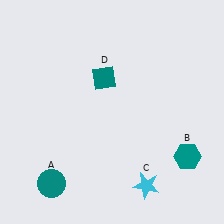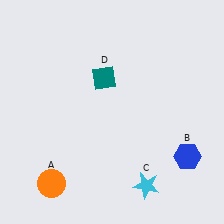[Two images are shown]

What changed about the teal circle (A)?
In Image 1, A is teal. In Image 2, it changed to orange.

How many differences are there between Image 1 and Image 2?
There are 2 differences between the two images.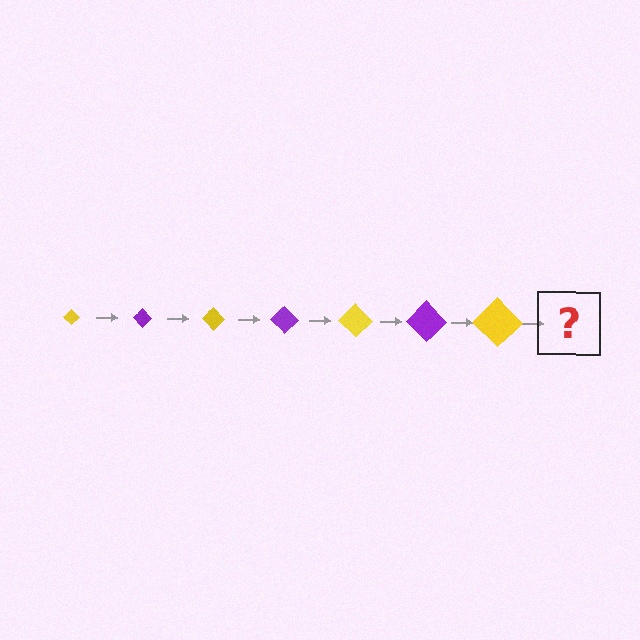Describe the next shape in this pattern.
It should be a purple diamond, larger than the previous one.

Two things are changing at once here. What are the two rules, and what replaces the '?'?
The two rules are that the diamond grows larger each step and the color cycles through yellow and purple. The '?' should be a purple diamond, larger than the previous one.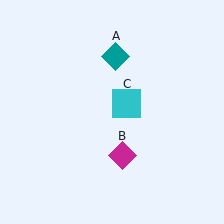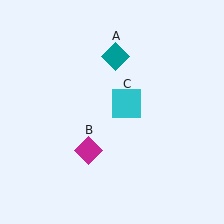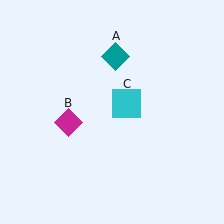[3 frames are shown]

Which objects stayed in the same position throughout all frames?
Teal diamond (object A) and cyan square (object C) remained stationary.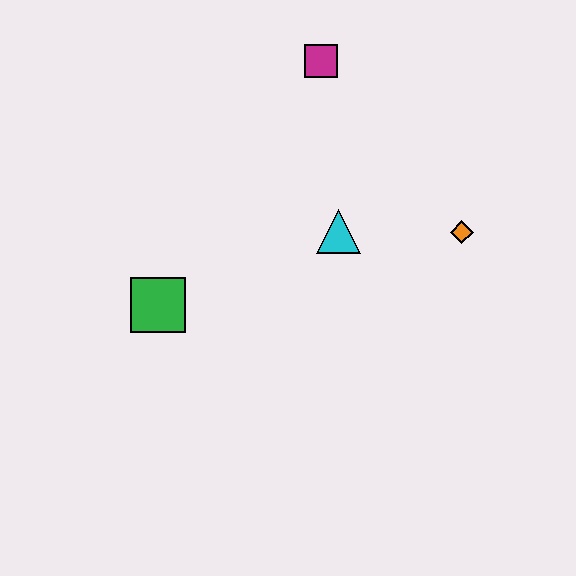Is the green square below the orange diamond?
Yes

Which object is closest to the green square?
The cyan triangle is closest to the green square.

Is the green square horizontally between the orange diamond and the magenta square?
No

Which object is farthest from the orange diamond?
The green square is farthest from the orange diamond.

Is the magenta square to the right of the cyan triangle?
No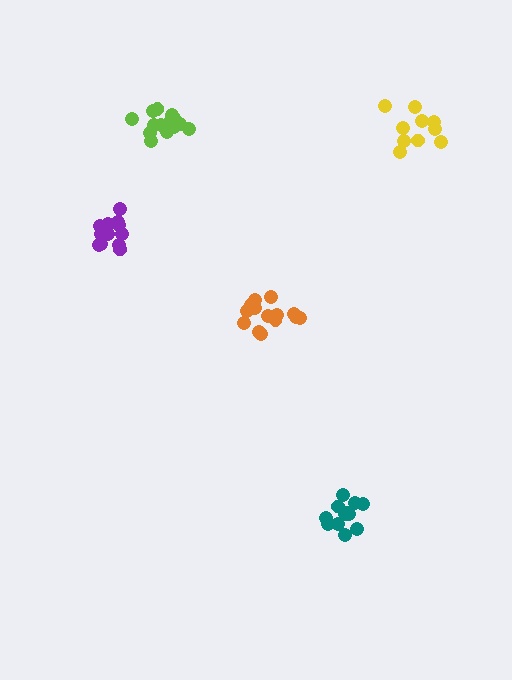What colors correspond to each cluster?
The clusters are colored: yellow, lime, orange, teal, purple.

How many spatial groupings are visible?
There are 5 spatial groupings.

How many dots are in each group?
Group 1: 10 dots, Group 2: 15 dots, Group 3: 14 dots, Group 4: 12 dots, Group 5: 13 dots (64 total).